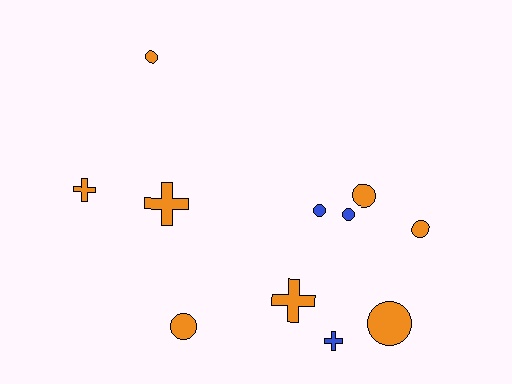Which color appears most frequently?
Orange, with 8 objects.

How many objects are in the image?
There are 11 objects.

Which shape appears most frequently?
Circle, with 7 objects.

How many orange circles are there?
There are 5 orange circles.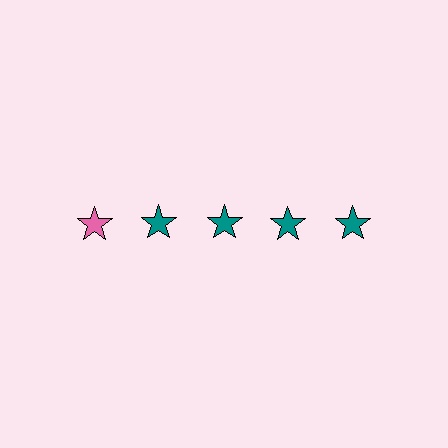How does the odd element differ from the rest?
It has a different color: pink instead of teal.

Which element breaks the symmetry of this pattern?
The pink star in the top row, leftmost column breaks the symmetry. All other shapes are teal stars.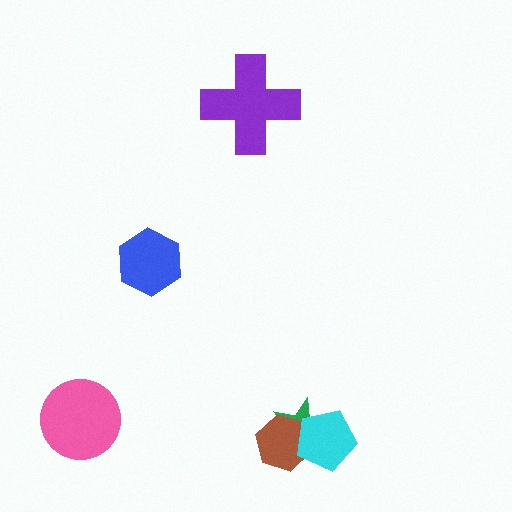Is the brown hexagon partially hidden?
Yes, it is partially covered by another shape.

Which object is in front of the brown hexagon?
The cyan pentagon is in front of the brown hexagon.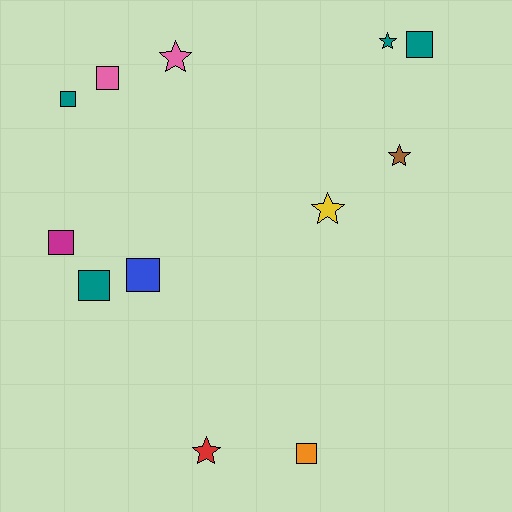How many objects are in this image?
There are 12 objects.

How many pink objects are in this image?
There are 2 pink objects.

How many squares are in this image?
There are 7 squares.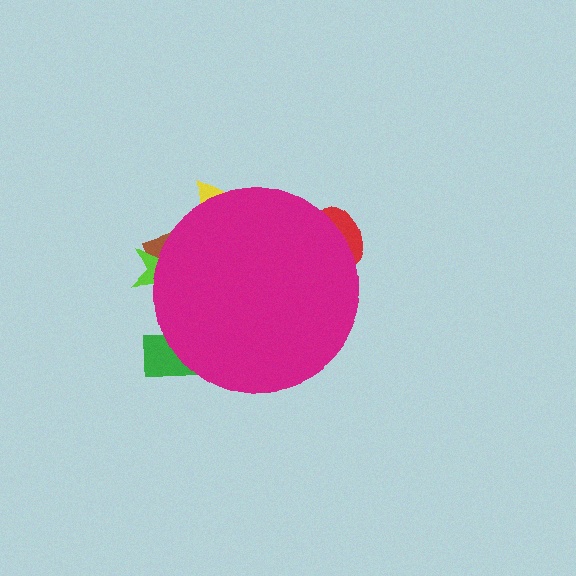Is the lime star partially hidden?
Yes, the lime star is partially hidden behind the magenta circle.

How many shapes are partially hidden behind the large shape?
5 shapes are partially hidden.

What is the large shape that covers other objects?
A magenta circle.